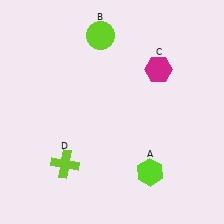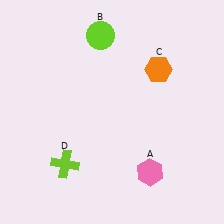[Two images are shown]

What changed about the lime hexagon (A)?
In Image 1, A is lime. In Image 2, it changed to pink.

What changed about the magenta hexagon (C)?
In Image 1, C is magenta. In Image 2, it changed to orange.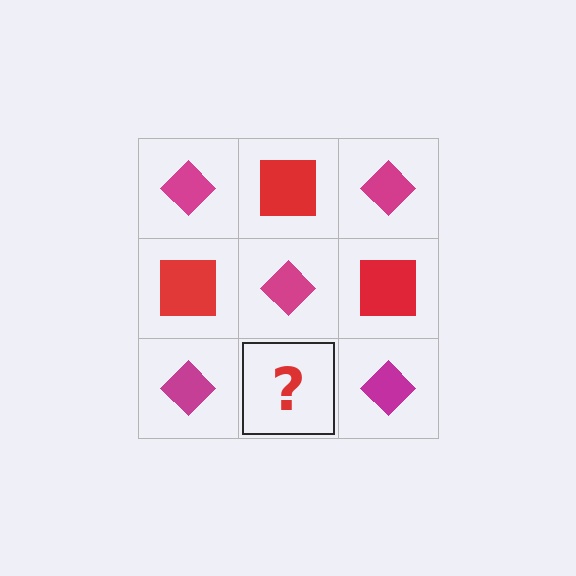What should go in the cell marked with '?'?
The missing cell should contain a red square.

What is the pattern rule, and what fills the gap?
The rule is that it alternates magenta diamond and red square in a checkerboard pattern. The gap should be filled with a red square.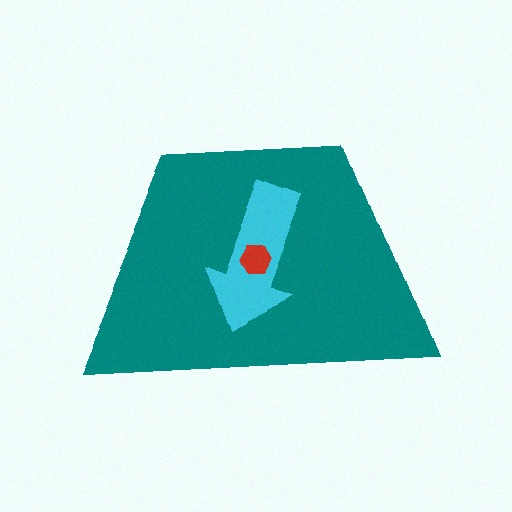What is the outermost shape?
The teal trapezoid.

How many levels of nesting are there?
3.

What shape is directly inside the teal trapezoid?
The cyan arrow.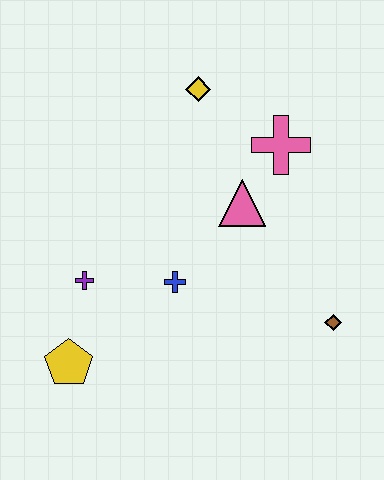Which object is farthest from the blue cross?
The yellow diamond is farthest from the blue cross.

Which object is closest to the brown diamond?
The pink triangle is closest to the brown diamond.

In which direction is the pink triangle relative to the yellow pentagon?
The pink triangle is to the right of the yellow pentagon.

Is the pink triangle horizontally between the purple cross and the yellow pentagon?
No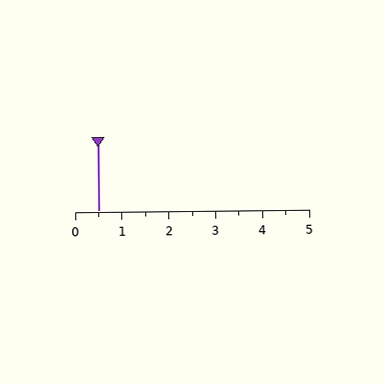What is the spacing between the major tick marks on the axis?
The major ticks are spaced 1 apart.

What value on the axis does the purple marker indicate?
The marker indicates approximately 0.5.